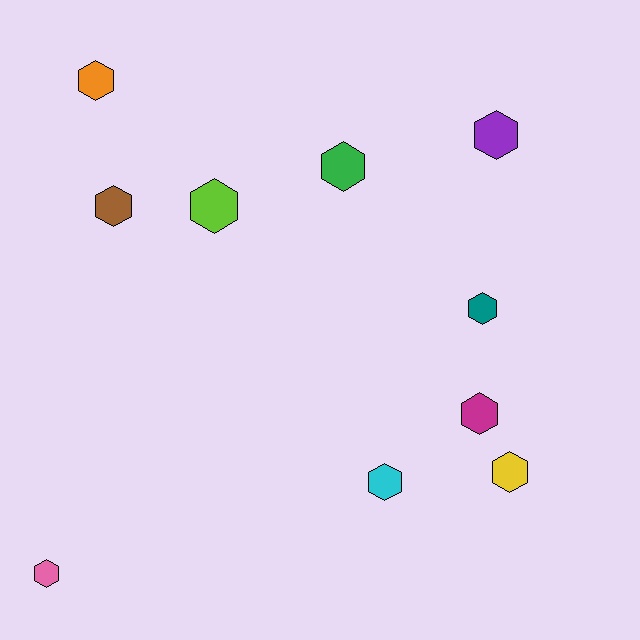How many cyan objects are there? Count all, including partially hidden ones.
There is 1 cyan object.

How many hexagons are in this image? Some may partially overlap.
There are 10 hexagons.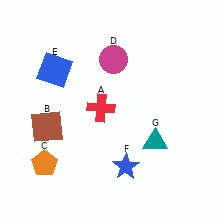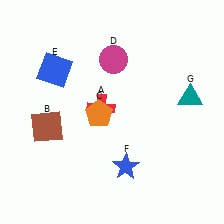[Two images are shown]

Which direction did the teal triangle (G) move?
The teal triangle (G) moved up.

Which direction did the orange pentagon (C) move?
The orange pentagon (C) moved right.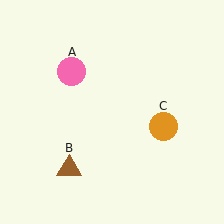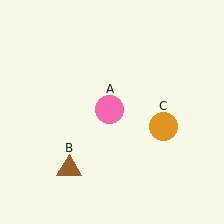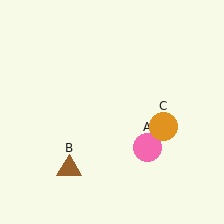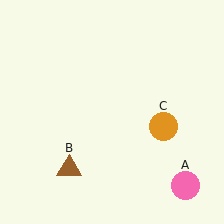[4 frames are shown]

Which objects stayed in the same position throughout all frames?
Brown triangle (object B) and orange circle (object C) remained stationary.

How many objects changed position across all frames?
1 object changed position: pink circle (object A).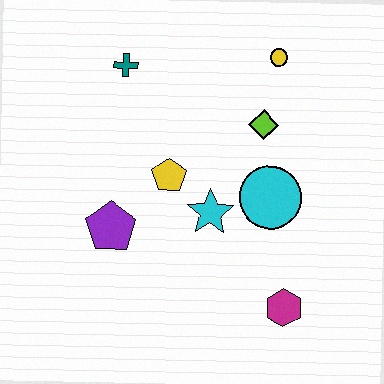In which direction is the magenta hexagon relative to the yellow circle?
The magenta hexagon is below the yellow circle.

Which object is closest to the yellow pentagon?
The cyan star is closest to the yellow pentagon.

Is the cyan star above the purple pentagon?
Yes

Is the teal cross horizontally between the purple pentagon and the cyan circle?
Yes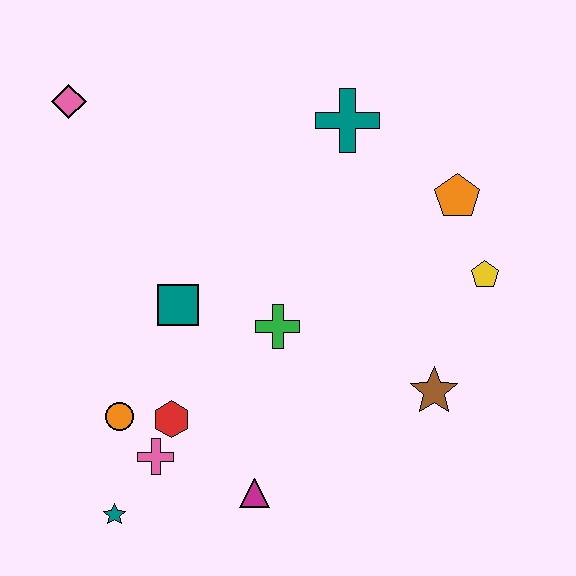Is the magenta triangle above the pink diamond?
No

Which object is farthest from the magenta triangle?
The pink diamond is farthest from the magenta triangle.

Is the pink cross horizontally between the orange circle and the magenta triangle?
Yes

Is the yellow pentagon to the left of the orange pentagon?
No